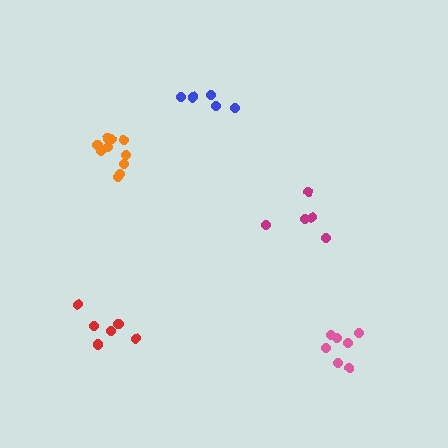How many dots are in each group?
Group 1: 7 dots, Group 2: 5 dots, Group 3: 5 dots, Group 4: 10 dots, Group 5: 7 dots (34 total).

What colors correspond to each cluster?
The clusters are colored: red, blue, magenta, orange, pink.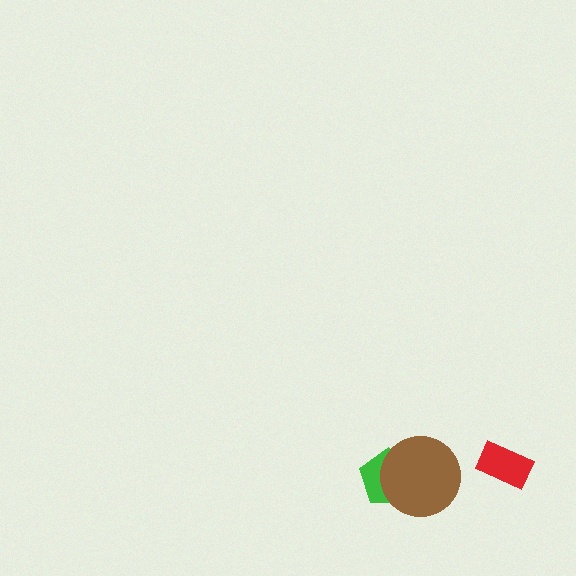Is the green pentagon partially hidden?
Yes, it is partially covered by another shape.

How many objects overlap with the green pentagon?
1 object overlaps with the green pentagon.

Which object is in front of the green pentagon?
The brown circle is in front of the green pentagon.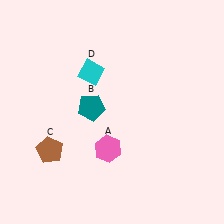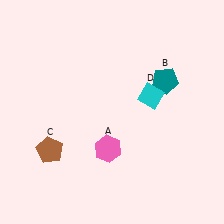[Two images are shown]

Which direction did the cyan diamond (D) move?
The cyan diamond (D) moved right.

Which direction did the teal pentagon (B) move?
The teal pentagon (B) moved right.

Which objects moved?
The objects that moved are: the teal pentagon (B), the cyan diamond (D).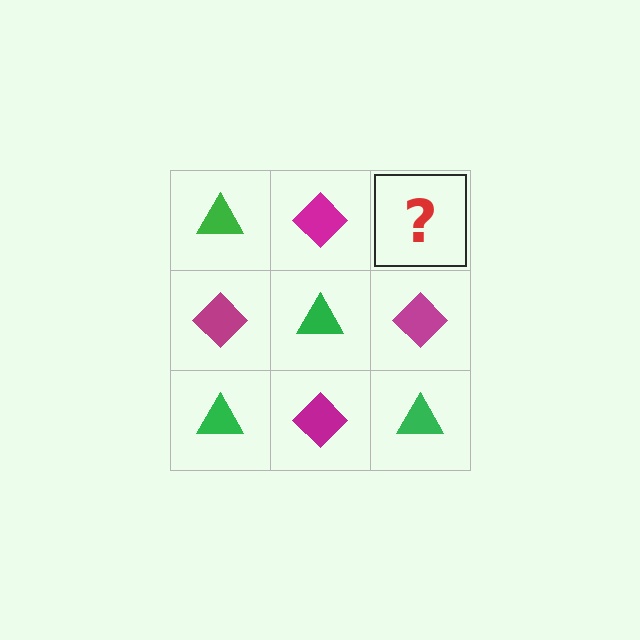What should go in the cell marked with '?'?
The missing cell should contain a green triangle.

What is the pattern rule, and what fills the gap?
The rule is that it alternates green triangle and magenta diamond in a checkerboard pattern. The gap should be filled with a green triangle.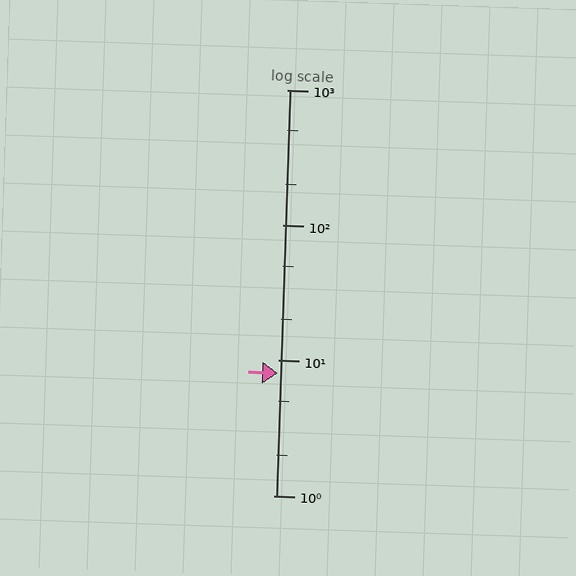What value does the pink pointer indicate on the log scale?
The pointer indicates approximately 8.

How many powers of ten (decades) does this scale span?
The scale spans 3 decades, from 1 to 1000.